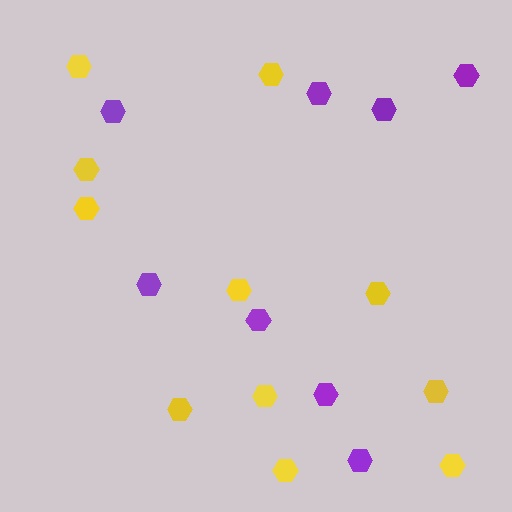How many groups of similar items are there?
There are 2 groups: one group of purple hexagons (8) and one group of yellow hexagons (11).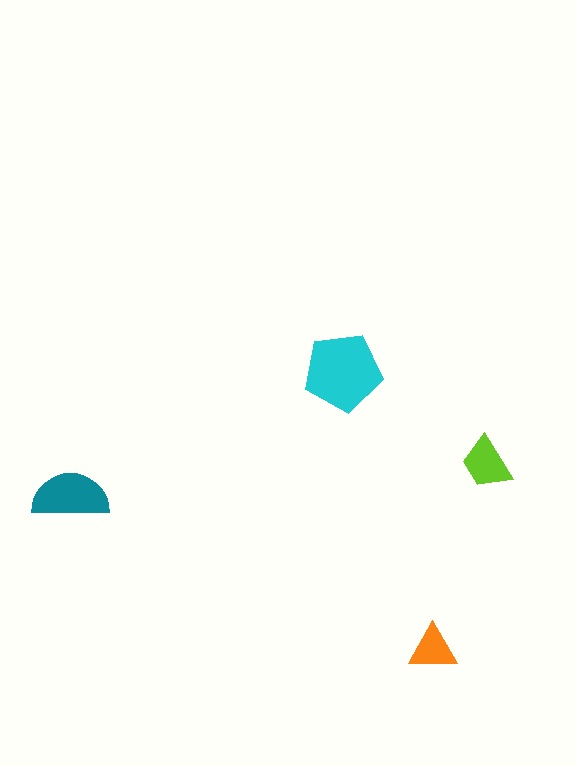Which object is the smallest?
The orange triangle.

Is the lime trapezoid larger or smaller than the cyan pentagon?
Smaller.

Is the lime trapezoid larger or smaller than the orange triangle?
Larger.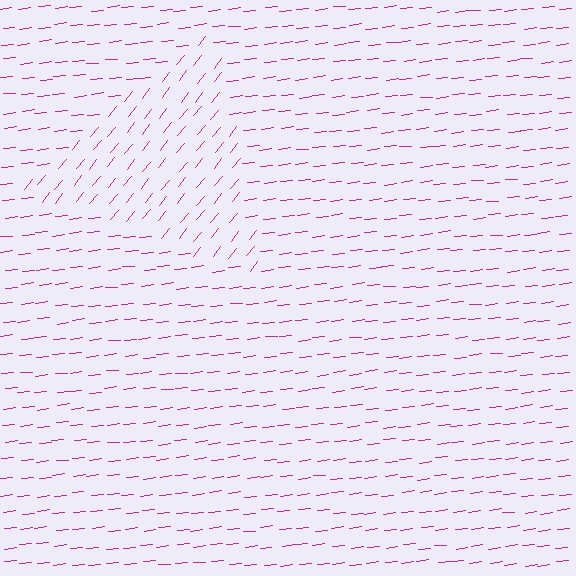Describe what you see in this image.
The image is filled with small magenta line segments. A triangle region in the image has lines oriented differently from the surrounding lines, creating a visible texture boundary.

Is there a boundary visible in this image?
Yes, there is a texture boundary formed by a change in line orientation.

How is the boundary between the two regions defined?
The boundary is defined purely by a change in line orientation (approximately 45 degrees difference). All lines are the same color and thickness.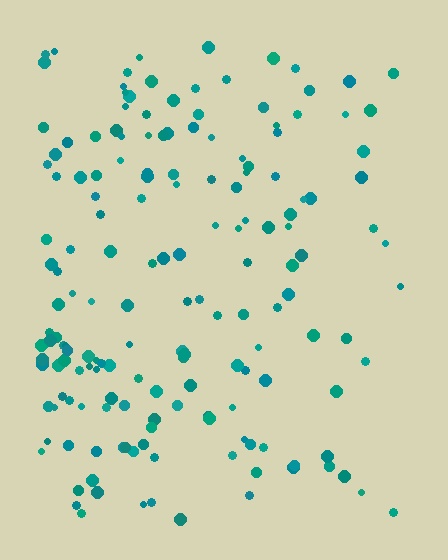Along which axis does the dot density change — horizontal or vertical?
Horizontal.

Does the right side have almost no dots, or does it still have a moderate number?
Still a moderate number, just noticeably fewer than the left.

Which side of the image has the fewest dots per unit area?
The right.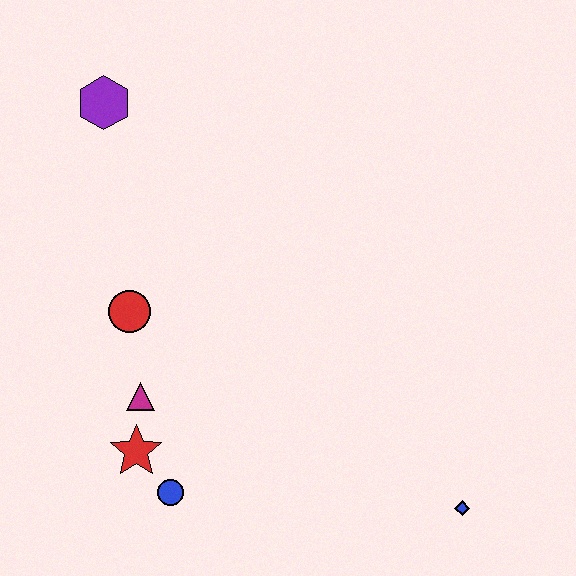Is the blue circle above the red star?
No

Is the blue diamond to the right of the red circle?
Yes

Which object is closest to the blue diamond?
The blue circle is closest to the blue diamond.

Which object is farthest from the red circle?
The blue diamond is farthest from the red circle.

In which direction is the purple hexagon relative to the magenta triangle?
The purple hexagon is above the magenta triangle.